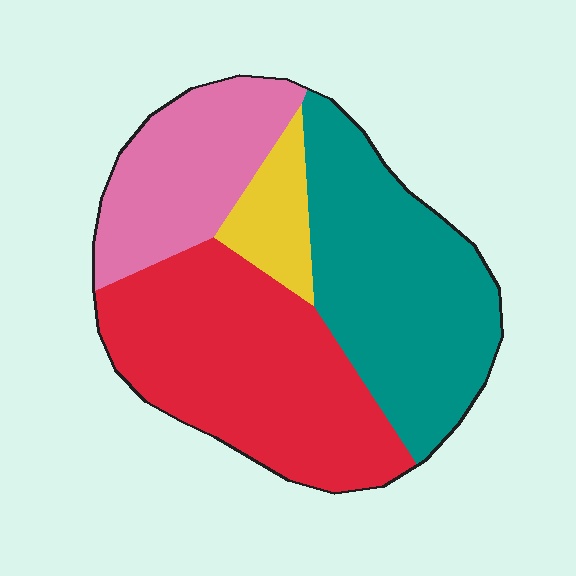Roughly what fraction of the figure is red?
Red covers roughly 35% of the figure.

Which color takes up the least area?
Yellow, at roughly 10%.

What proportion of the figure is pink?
Pink takes up between a sixth and a third of the figure.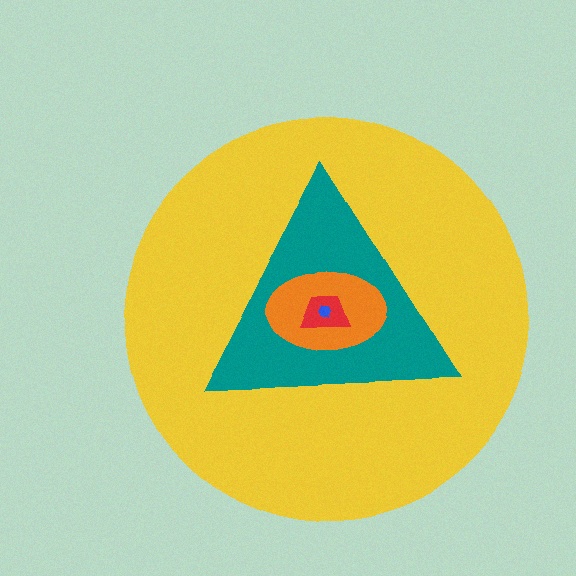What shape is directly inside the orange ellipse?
The red trapezoid.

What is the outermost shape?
The yellow circle.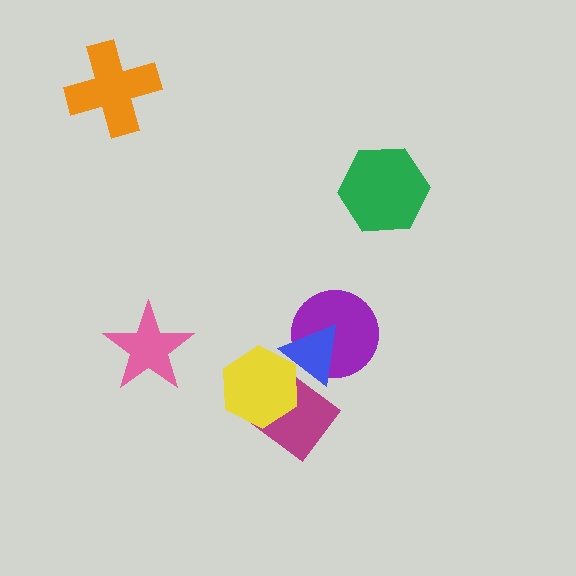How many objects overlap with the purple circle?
1 object overlaps with the purple circle.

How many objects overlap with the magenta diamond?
2 objects overlap with the magenta diamond.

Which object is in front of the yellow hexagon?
The blue triangle is in front of the yellow hexagon.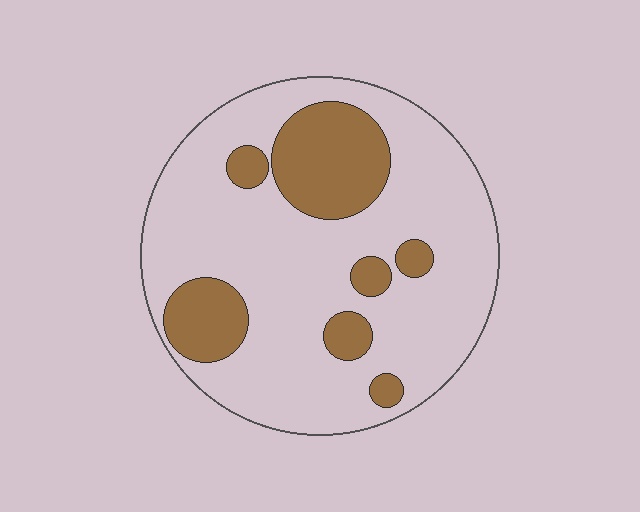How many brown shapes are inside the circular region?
7.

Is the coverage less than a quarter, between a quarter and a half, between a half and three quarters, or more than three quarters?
Less than a quarter.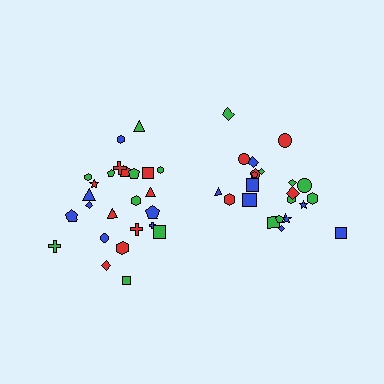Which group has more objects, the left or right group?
The left group.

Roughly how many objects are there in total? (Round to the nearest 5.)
Roughly 45 objects in total.